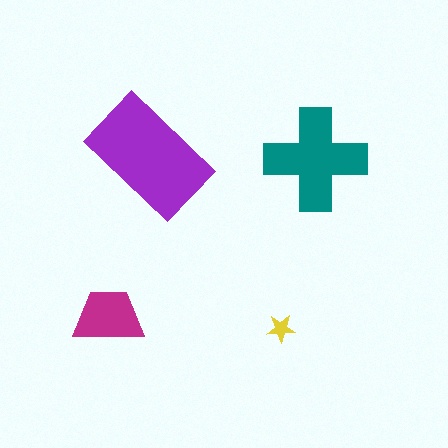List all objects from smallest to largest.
The yellow star, the magenta trapezoid, the teal cross, the purple rectangle.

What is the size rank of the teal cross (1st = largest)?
2nd.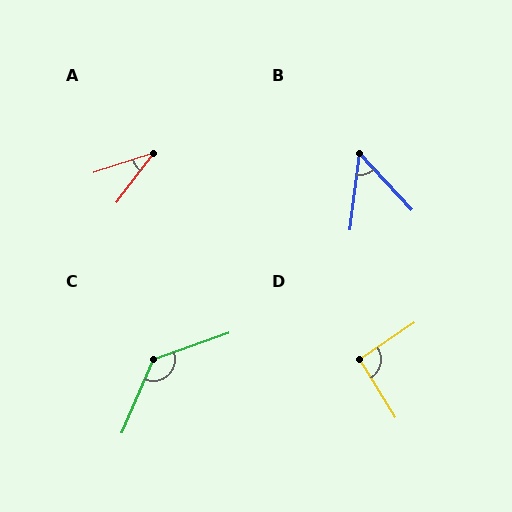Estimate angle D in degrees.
Approximately 92 degrees.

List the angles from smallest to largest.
A (34°), B (50°), D (92°), C (132°).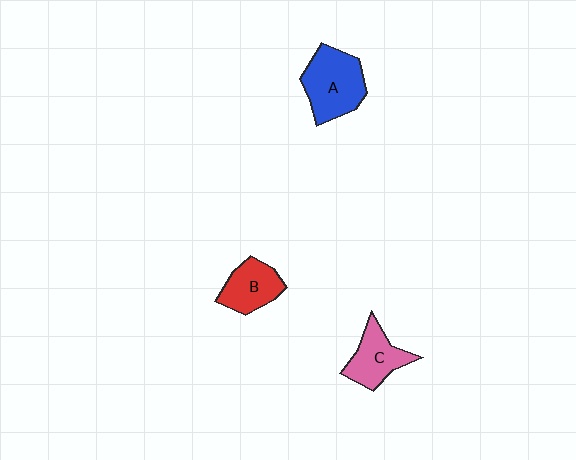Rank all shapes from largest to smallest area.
From largest to smallest: A (blue), C (pink), B (red).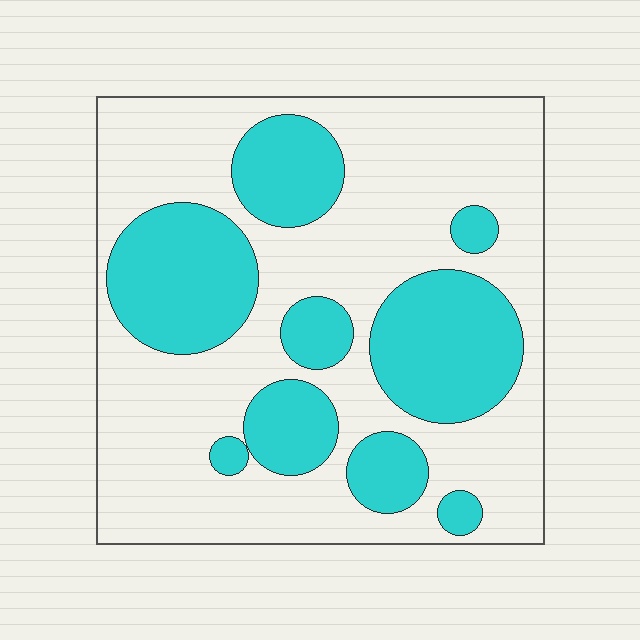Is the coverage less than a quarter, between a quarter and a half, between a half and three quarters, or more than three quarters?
Between a quarter and a half.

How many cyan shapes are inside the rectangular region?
9.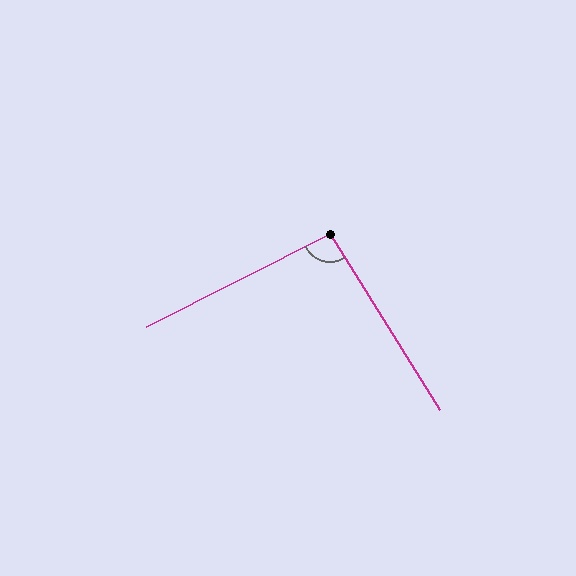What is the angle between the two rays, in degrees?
Approximately 95 degrees.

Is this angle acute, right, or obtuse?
It is obtuse.